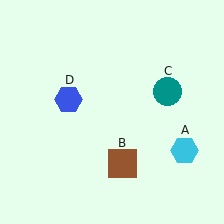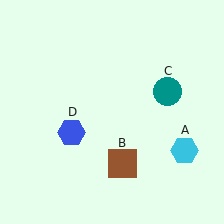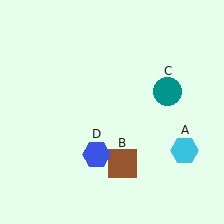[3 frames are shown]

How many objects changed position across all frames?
1 object changed position: blue hexagon (object D).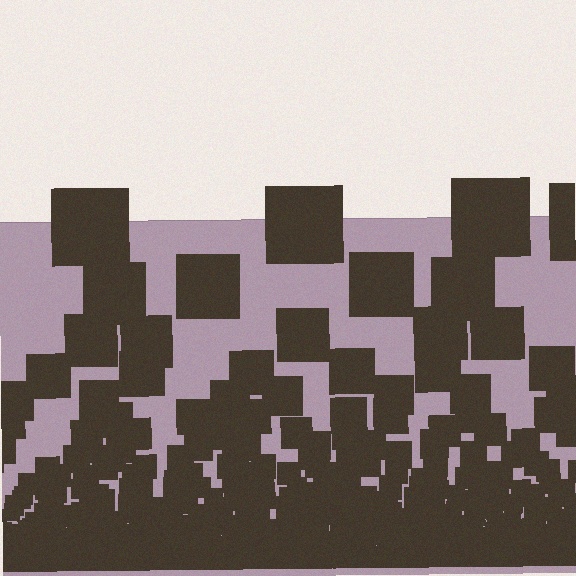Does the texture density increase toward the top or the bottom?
Density increases toward the bottom.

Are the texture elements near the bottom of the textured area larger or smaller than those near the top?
Smaller. The gradient is inverted — elements near the bottom are smaller and denser.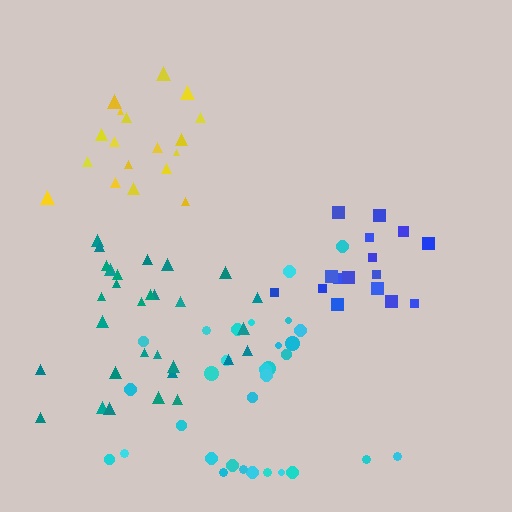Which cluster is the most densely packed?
Teal.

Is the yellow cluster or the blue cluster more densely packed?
Blue.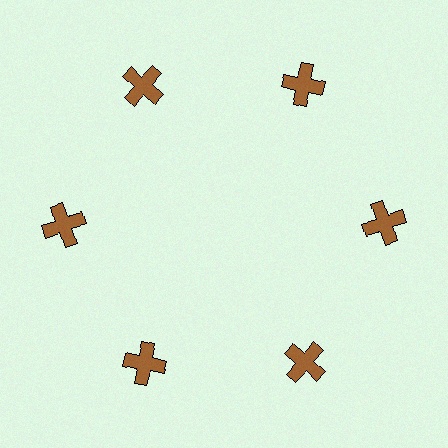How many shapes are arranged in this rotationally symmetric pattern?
There are 6 shapes, arranged in 6 groups of 1.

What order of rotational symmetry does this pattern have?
This pattern has 6-fold rotational symmetry.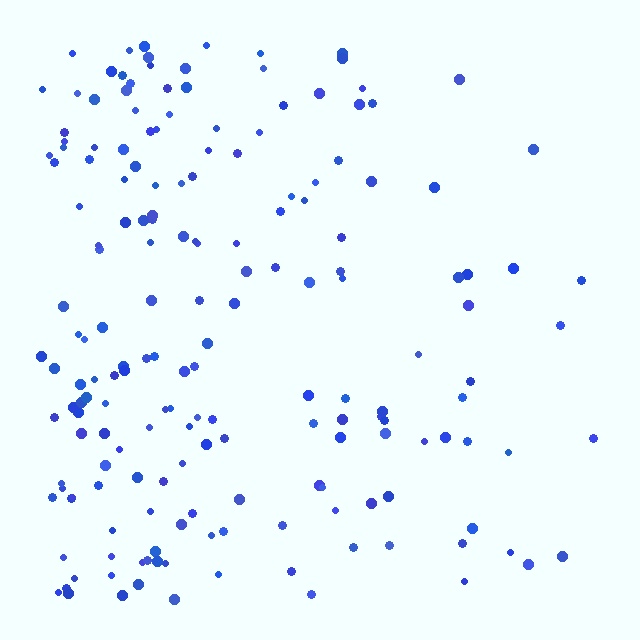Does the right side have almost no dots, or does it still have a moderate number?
Still a moderate number, just noticeably fewer than the left.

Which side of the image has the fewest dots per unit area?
The right.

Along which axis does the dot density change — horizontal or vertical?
Horizontal.